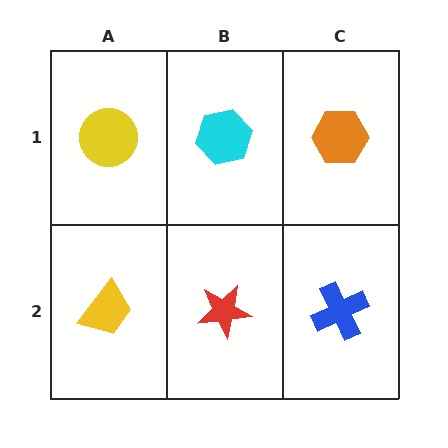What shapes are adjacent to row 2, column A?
A yellow circle (row 1, column A), a red star (row 2, column B).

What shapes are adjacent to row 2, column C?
An orange hexagon (row 1, column C), a red star (row 2, column B).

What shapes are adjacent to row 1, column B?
A red star (row 2, column B), a yellow circle (row 1, column A), an orange hexagon (row 1, column C).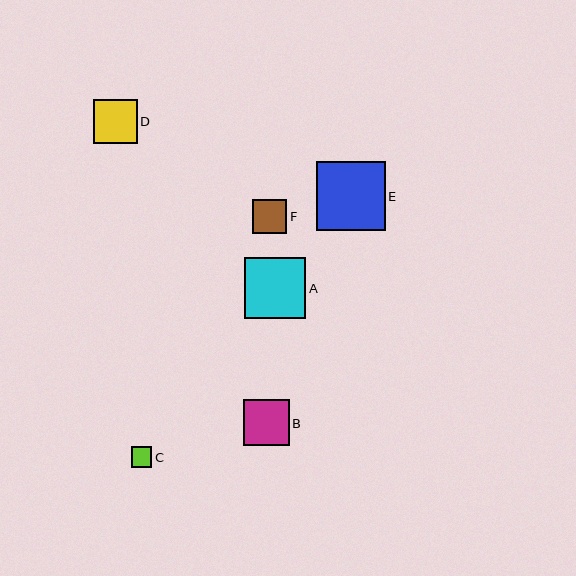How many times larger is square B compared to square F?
Square B is approximately 1.3 times the size of square F.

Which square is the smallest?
Square C is the smallest with a size of approximately 21 pixels.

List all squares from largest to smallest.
From largest to smallest: E, A, B, D, F, C.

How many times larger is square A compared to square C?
Square A is approximately 3.0 times the size of square C.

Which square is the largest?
Square E is the largest with a size of approximately 69 pixels.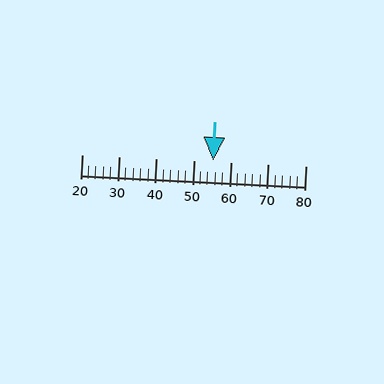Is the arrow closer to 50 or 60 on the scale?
The arrow is closer to 60.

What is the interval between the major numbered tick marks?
The major tick marks are spaced 10 units apart.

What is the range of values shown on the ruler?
The ruler shows values from 20 to 80.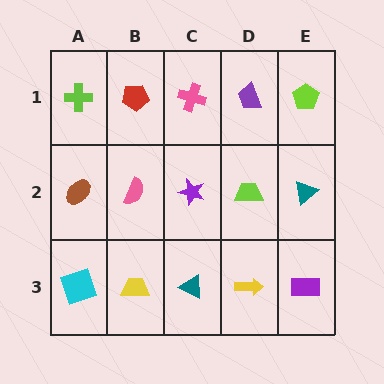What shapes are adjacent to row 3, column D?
A lime trapezoid (row 2, column D), a teal triangle (row 3, column C), a purple rectangle (row 3, column E).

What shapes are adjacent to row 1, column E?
A teal triangle (row 2, column E), a purple trapezoid (row 1, column D).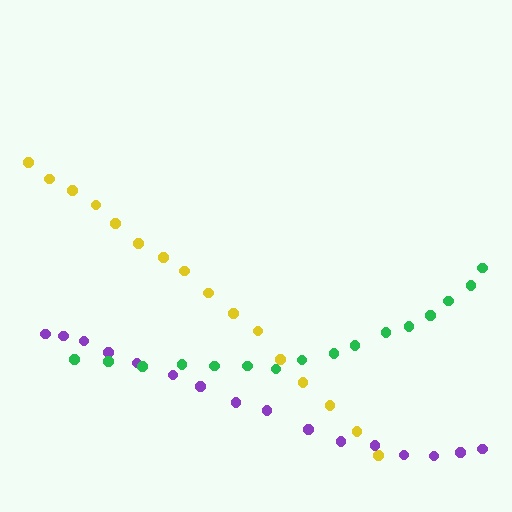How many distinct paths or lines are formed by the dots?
There are 3 distinct paths.